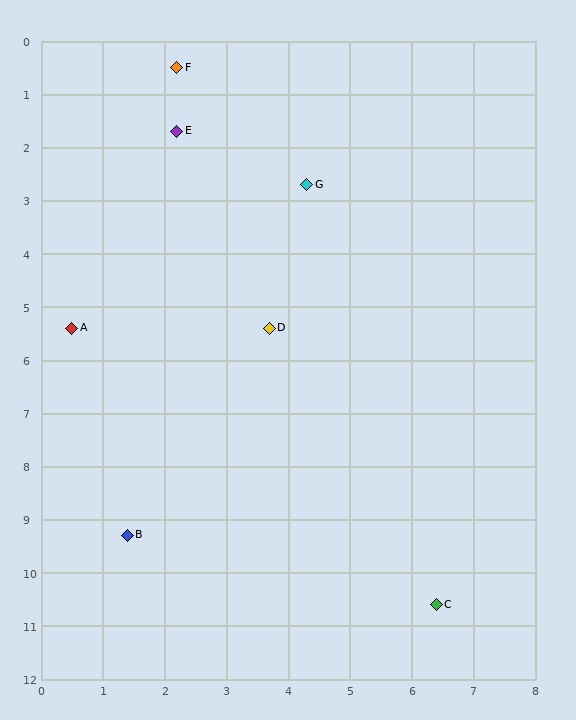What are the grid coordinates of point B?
Point B is at approximately (1.4, 9.3).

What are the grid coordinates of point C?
Point C is at approximately (6.4, 10.6).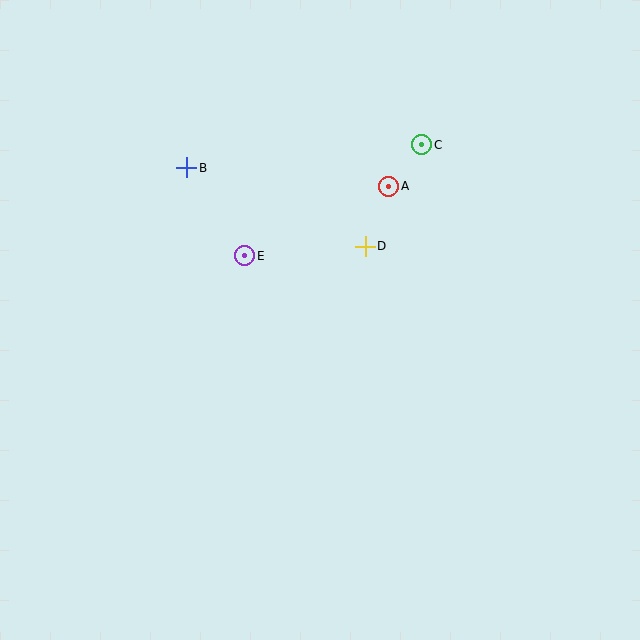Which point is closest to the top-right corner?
Point C is closest to the top-right corner.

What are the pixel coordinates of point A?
Point A is at (389, 186).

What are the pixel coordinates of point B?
Point B is at (187, 168).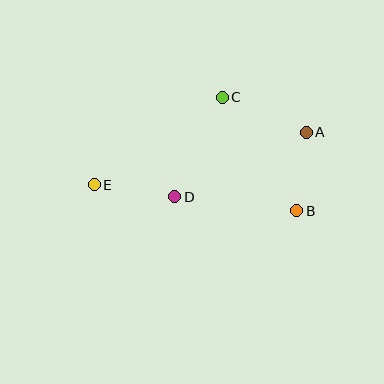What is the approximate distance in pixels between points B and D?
The distance between B and D is approximately 122 pixels.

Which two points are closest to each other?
Points A and B are closest to each other.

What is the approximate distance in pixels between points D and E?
The distance between D and E is approximately 81 pixels.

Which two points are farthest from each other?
Points A and E are farthest from each other.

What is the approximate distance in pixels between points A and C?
The distance between A and C is approximately 91 pixels.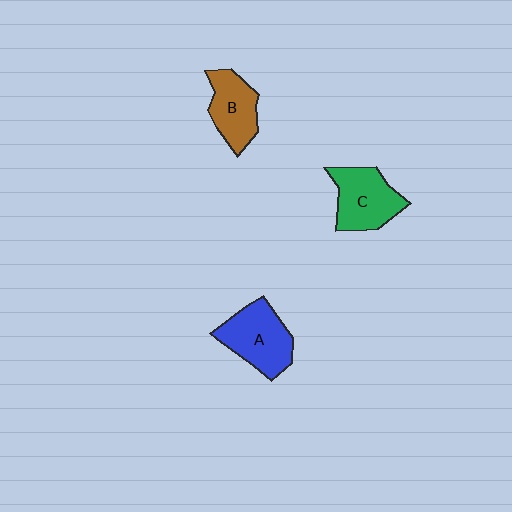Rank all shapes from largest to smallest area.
From largest to smallest: A (blue), C (green), B (brown).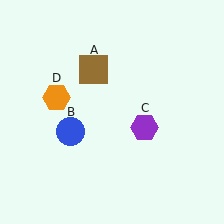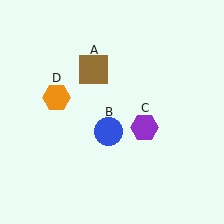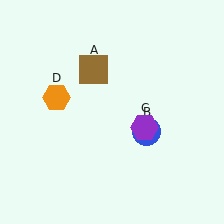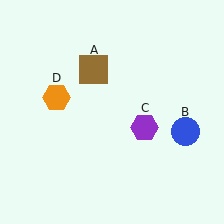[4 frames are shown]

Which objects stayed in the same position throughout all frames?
Brown square (object A) and purple hexagon (object C) and orange hexagon (object D) remained stationary.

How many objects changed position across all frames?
1 object changed position: blue circle (object B).